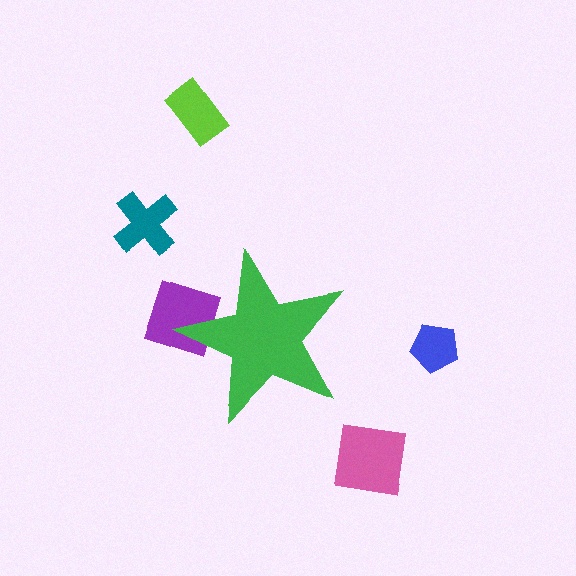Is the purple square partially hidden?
Yes, the purple square is partially hidden behind the green star.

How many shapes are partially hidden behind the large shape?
1 shape is partially hidden.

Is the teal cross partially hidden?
No, the teal cross is fully visible.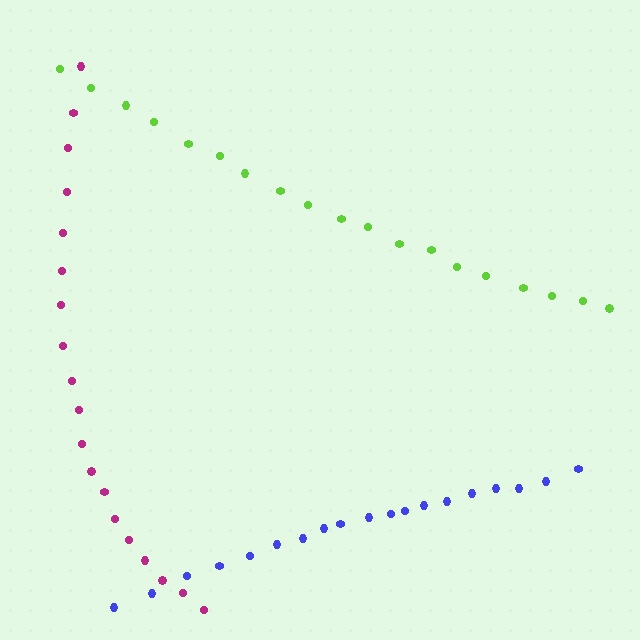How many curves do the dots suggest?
There are 3 distinct paths.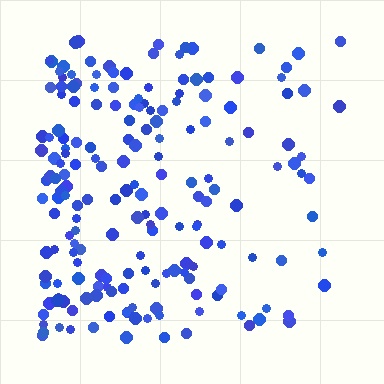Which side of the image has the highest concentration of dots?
The left.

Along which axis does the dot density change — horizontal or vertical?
Horizontal.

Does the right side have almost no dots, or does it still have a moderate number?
Still a moderate number, just noticeably fewer than the left.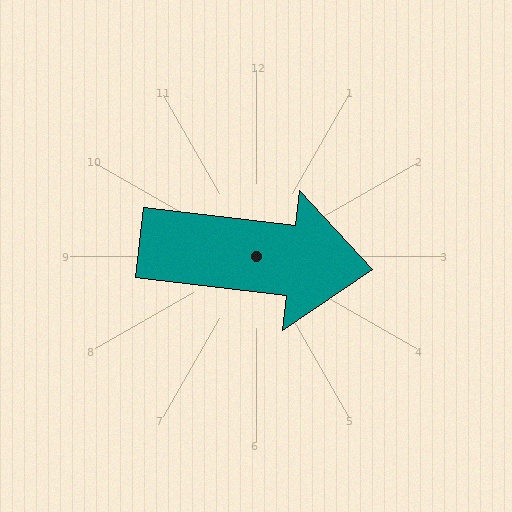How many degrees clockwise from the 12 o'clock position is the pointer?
Approximately 97 degrees.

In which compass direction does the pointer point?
East.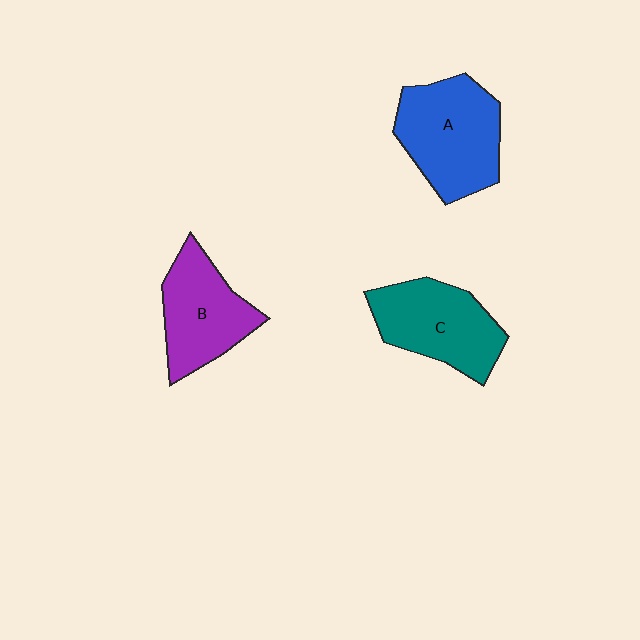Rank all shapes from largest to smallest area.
From largest to smallest: A (blue), C (teal), B (purple).